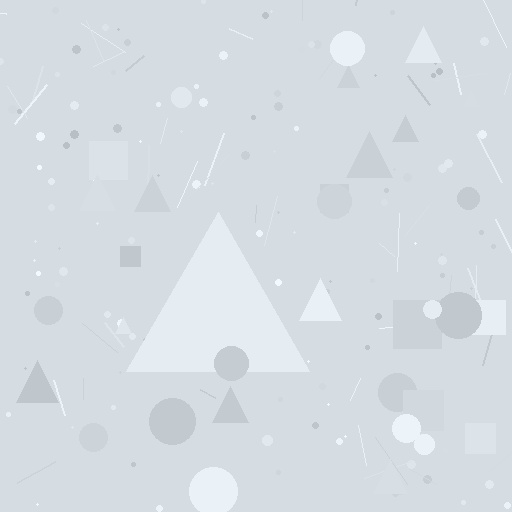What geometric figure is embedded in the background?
A triangle is embedded in the background.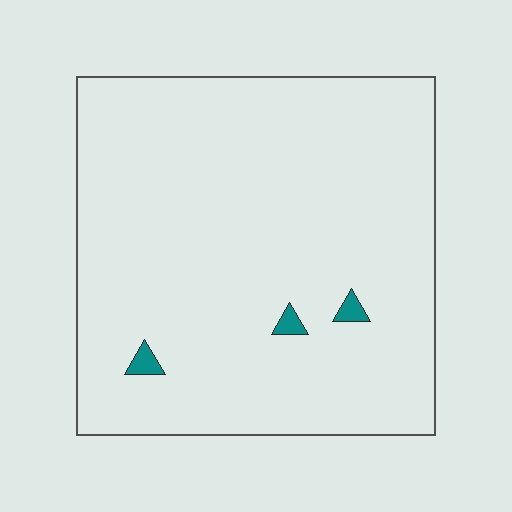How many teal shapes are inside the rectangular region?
3.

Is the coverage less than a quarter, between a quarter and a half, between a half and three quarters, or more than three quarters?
Less than a quarter.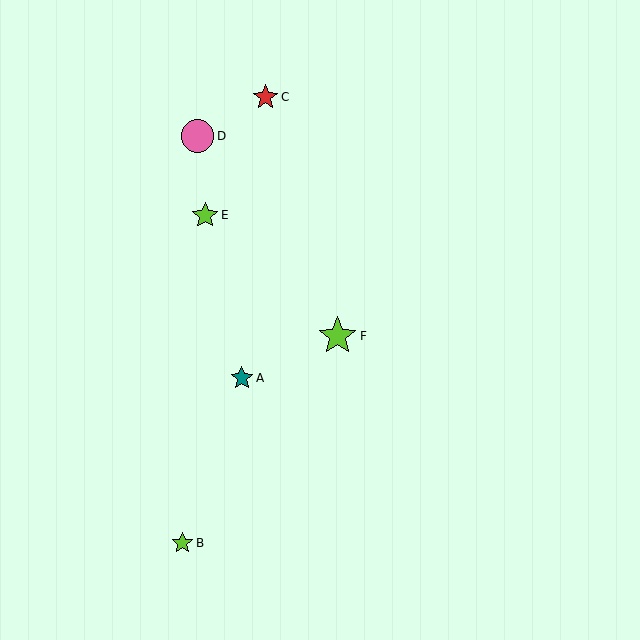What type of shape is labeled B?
Shape B is a lime star.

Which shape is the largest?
The lime star (labeled F) is the largest.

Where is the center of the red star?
The center of the red star is at (265, 97).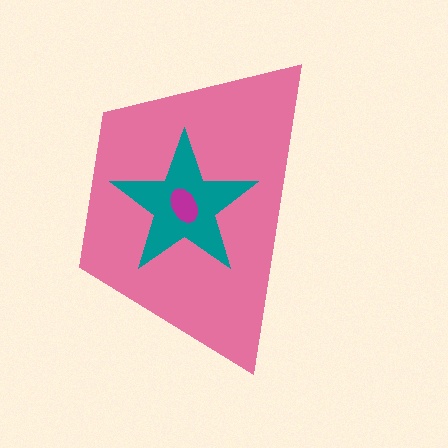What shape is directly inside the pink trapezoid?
The teal star.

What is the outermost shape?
The pink trapezoid.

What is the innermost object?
The magenta ellipse.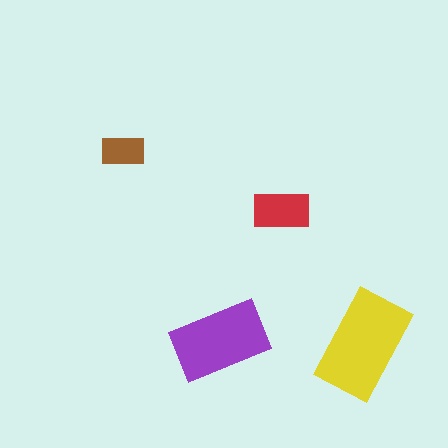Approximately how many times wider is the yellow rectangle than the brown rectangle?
About 2.5 times wider.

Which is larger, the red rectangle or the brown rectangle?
The red one.